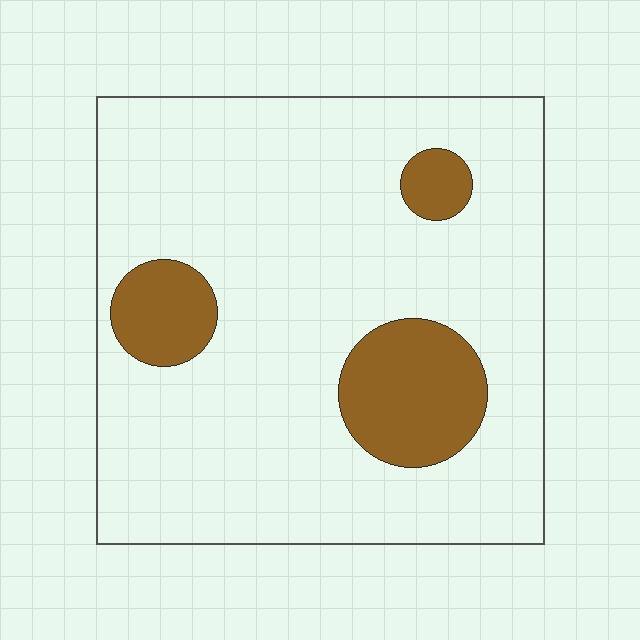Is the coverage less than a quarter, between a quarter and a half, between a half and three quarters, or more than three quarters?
Less than a quarter.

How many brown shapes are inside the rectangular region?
3.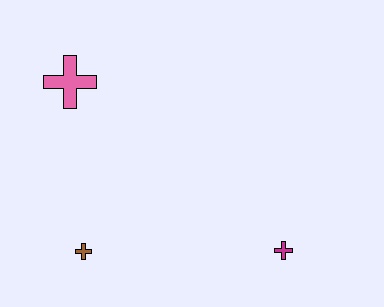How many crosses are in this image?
There are 3 crosses.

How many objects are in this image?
There are 3 objects.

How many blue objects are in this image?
There are no blue objects.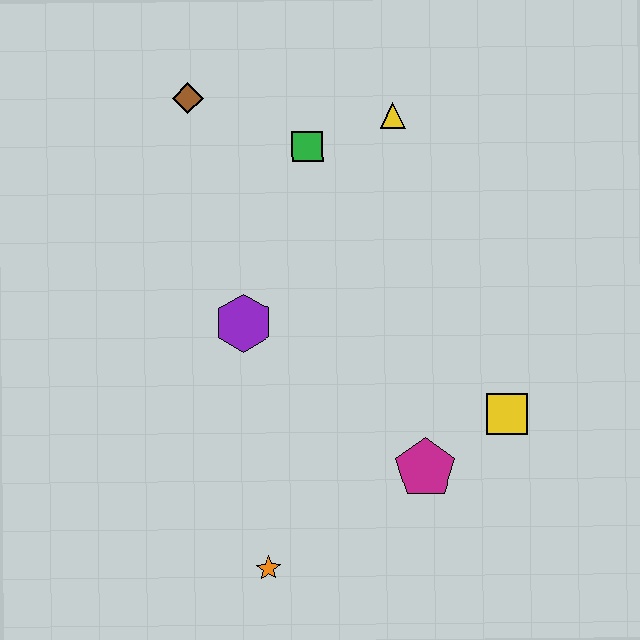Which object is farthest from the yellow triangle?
The orange star is farthest from the yellow triangle.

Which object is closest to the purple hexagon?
The green square is closest to the purple hexagon.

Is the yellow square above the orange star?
Yes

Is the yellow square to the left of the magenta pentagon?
No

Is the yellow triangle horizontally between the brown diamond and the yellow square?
Yes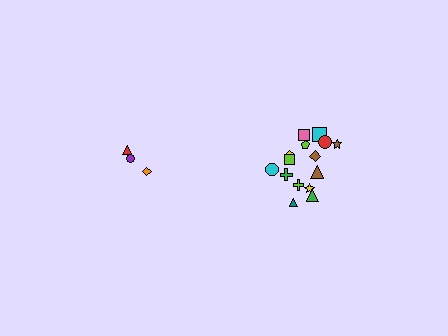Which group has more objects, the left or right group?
The right group.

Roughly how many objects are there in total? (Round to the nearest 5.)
Roughly 20 objects in total.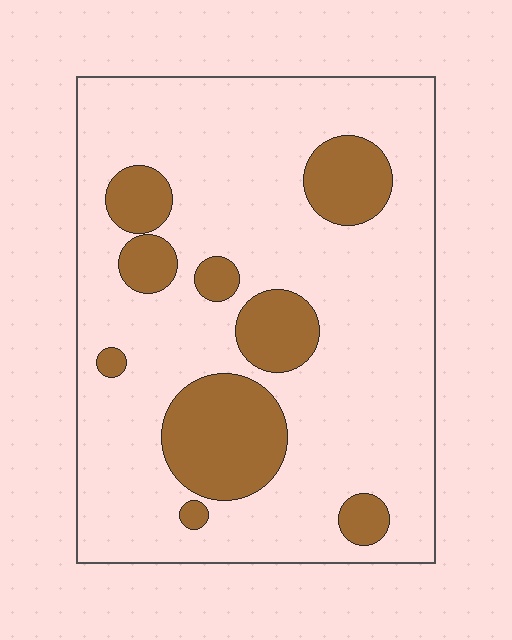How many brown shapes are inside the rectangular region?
9.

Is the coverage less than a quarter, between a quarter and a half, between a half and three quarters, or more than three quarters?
Less than a quarter.